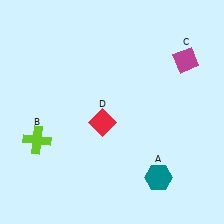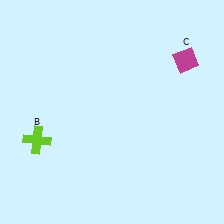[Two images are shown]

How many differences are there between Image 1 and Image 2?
There are 2 differences between the two images.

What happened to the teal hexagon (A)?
The teal hexagon (A) was removed in Image 2. It was in the bottom-right area of Image 1.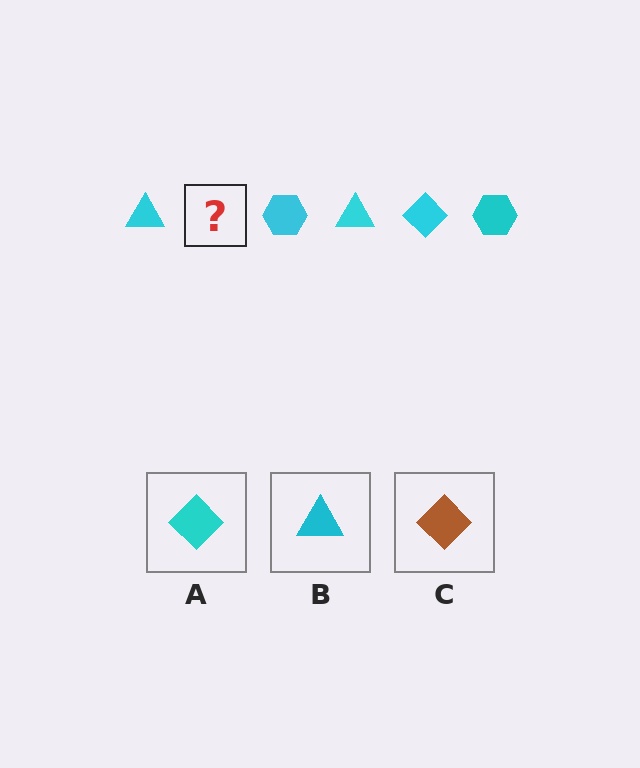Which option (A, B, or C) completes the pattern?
A.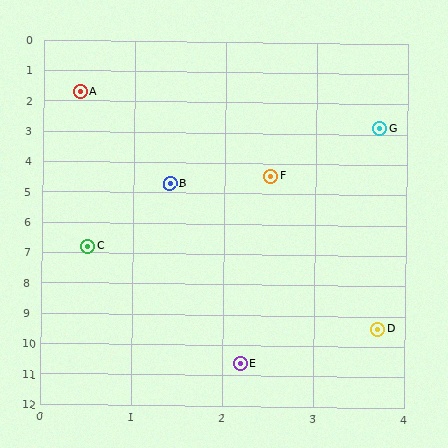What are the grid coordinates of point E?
Point E is at approximately (2.2, 10.6).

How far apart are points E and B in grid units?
Points E and B are about 6.0 grid units apart.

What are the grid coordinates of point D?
Point D is at approximately (3.7, 9.4).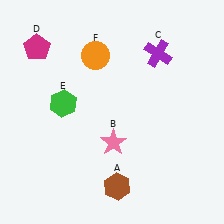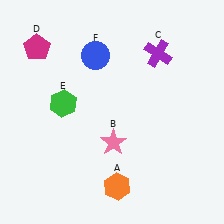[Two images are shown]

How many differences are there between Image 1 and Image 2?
There are 2 differences between the two images.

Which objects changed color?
A changed from brown to orange. F changed from orange to blue.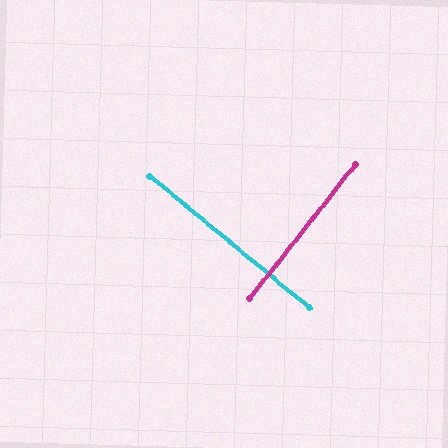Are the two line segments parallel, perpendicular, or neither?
Perpendicular — they meet at approximately 89°.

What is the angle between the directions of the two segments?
Approximately 89 degrees.